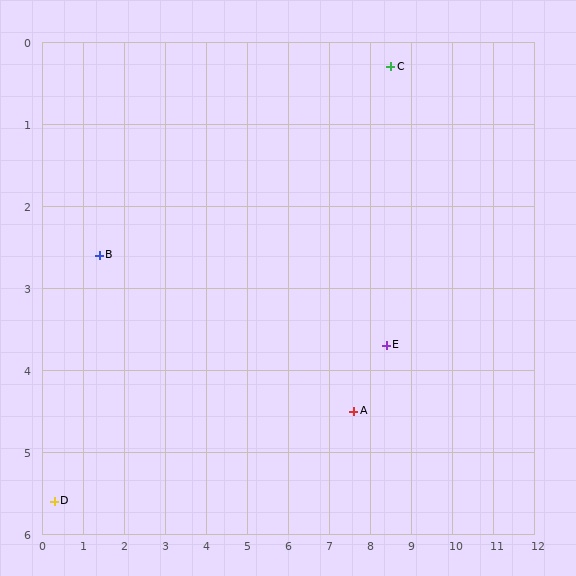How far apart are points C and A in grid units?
Points C and A are about 4.3 grid units apart.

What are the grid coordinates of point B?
Point B is at approximately (1.4, 2.6).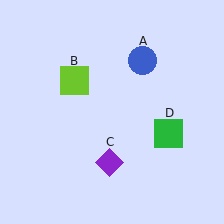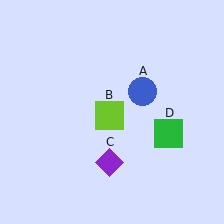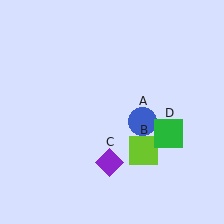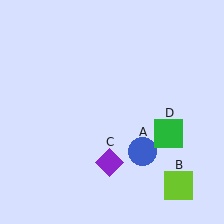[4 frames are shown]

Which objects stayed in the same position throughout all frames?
Purple diamond (object C) and green square (object D) remained stationary.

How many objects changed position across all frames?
2 objects changed position: blue circle (object A), lime square (object B).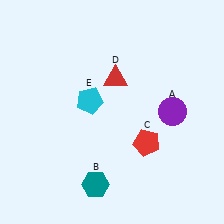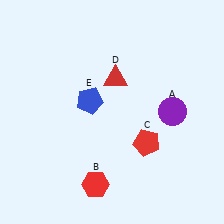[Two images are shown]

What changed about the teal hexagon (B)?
In Image 1, B is teal. In Image 2, it changed to red.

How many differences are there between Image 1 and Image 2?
There are 2 differences between the two images.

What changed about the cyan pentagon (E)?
In Image 1, E is cyan. In Image 2, it changed to blue.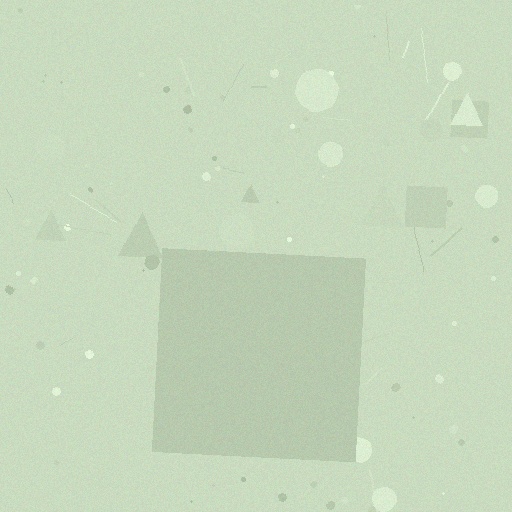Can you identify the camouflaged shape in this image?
The camouflaged shape is a square.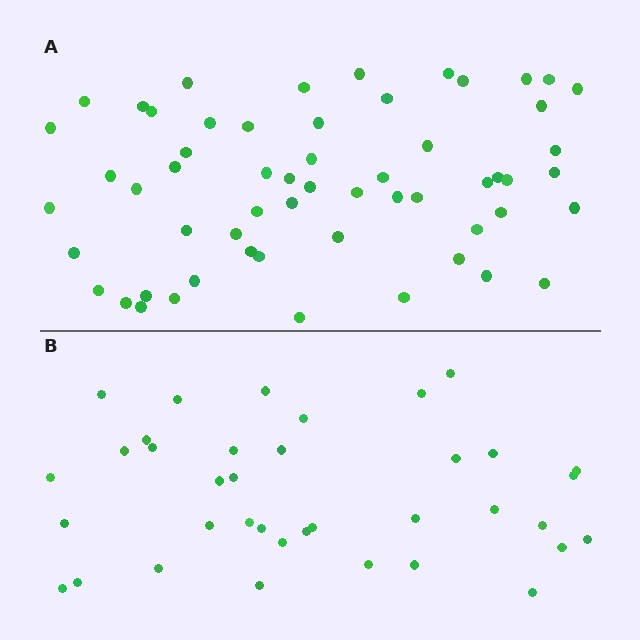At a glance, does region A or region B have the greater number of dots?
Region A (the top region) has more dots.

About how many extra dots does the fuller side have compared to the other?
Region A has approximately 20 more dots than region B.